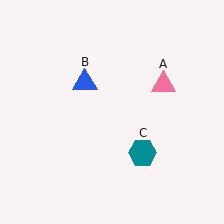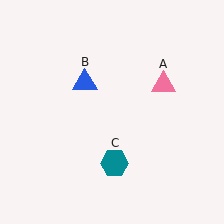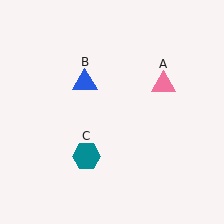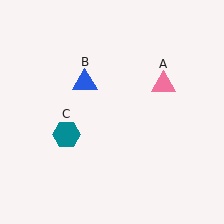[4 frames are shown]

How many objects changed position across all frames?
1 object changed position: teal hexagon (object C).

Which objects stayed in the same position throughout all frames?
Pink triangle (object A) and blue triangle (object B) remained stationary.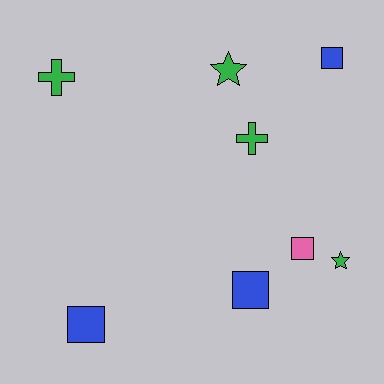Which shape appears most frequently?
Square, with 4 objects.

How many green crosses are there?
There are 2 green crosses.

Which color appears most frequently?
Green, with 4 objects.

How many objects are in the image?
There are 8 objects.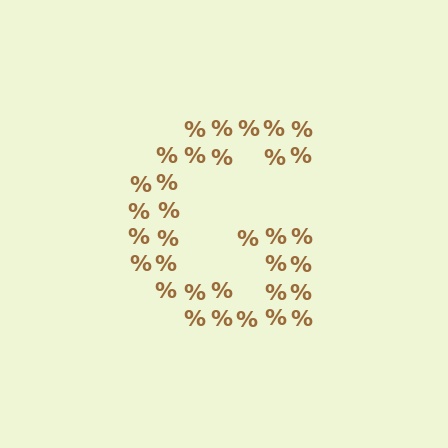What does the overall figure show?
The overall figure shows the letter G.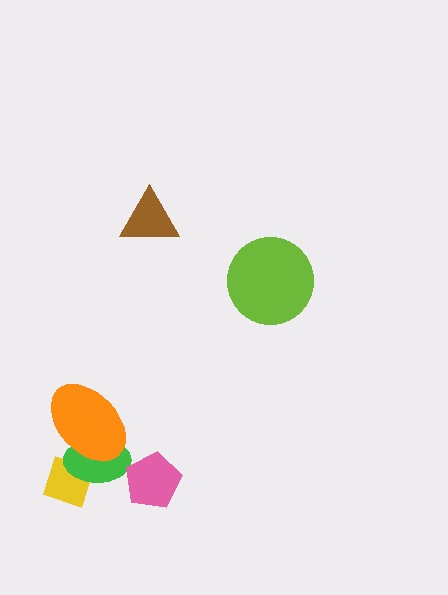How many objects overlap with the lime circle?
0 objects overlap with the lime circle.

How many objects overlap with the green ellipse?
2 objects overlap with the green ellipse.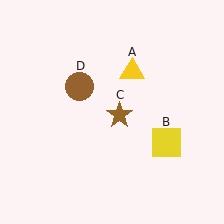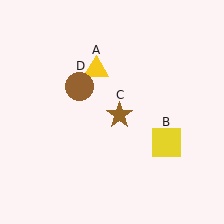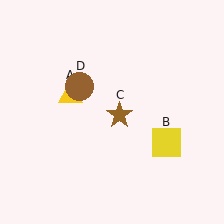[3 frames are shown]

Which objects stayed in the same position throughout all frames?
Yellow square (object B) and brown star (object C) and brown circle (object D) remained stationary.